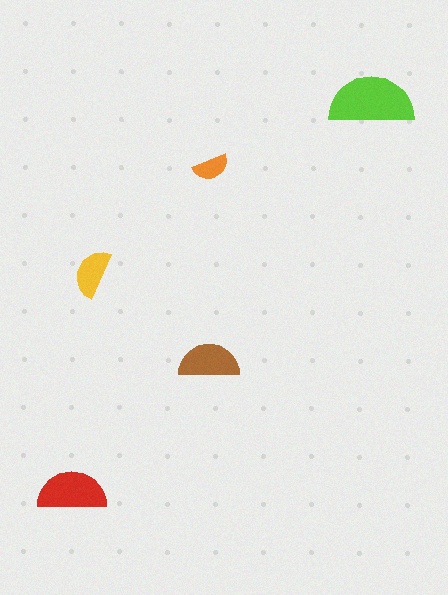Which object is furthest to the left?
The red semicircle is leftmost.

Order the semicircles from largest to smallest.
the lime one, the red one, the brown one, the yellow one, the orange one.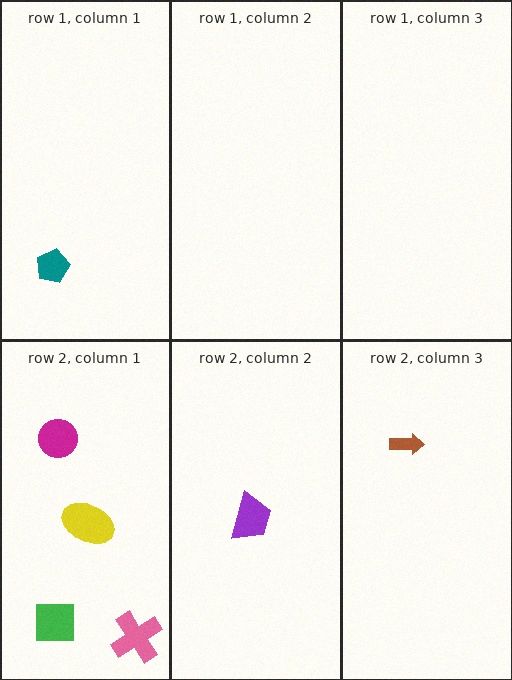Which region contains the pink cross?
The row 2, column 1 region.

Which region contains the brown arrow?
The row 2, column 3 region.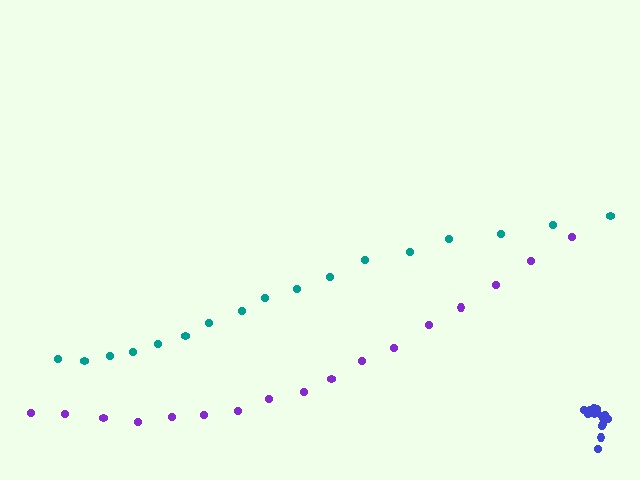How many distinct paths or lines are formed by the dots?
There are 3 distinct paths.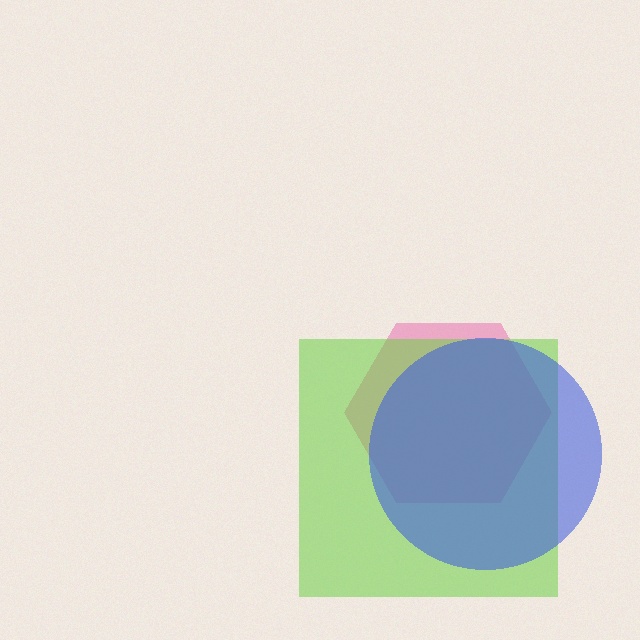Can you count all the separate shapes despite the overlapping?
Yes, there are 3 separate shapes.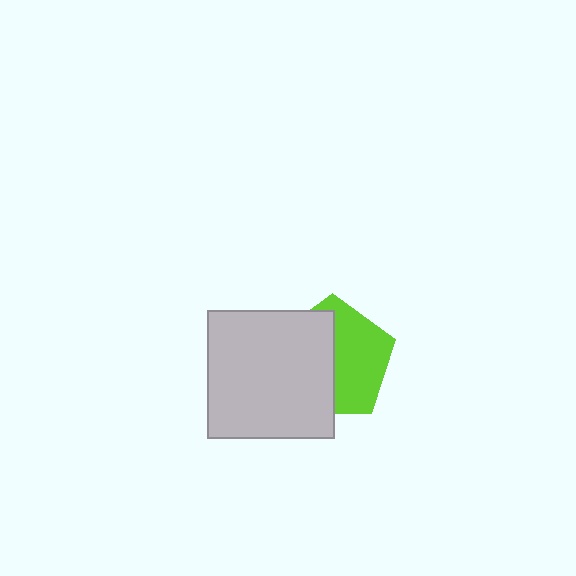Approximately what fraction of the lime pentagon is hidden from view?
Roughly 51% of the lime pentagon is hidden behind the light gray square.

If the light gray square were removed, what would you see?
You would see the complete lime pentagon.